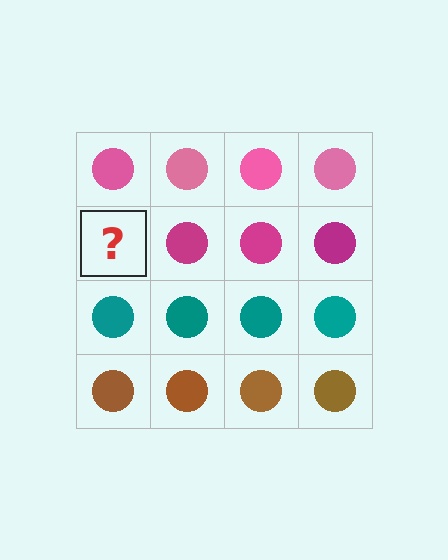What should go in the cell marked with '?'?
The missing cell should contain a magenta circle.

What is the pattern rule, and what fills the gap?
The rule is that each row has a consistent color. The gap should be filled with a magenta circle.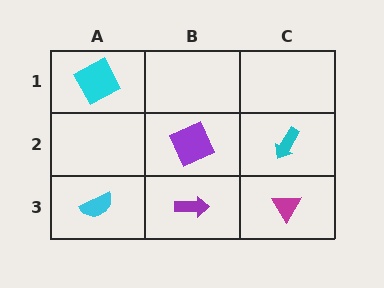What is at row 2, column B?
A purple square.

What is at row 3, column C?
A magenta triangle.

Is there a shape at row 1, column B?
No, that cell is empty.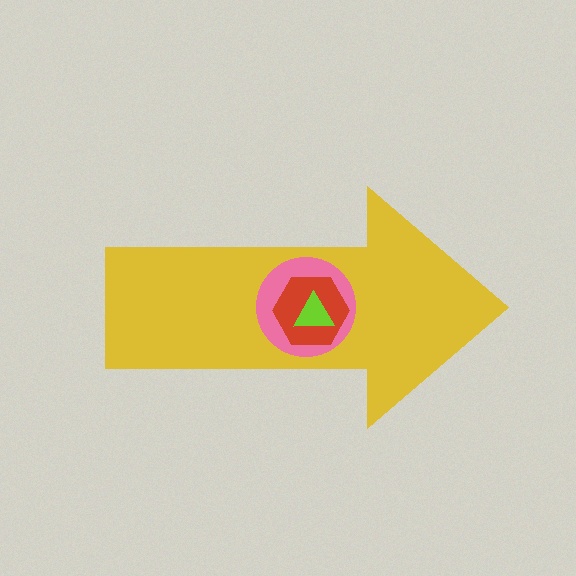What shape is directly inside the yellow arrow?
The pink circle.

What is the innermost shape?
The lime triangle.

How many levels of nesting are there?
4.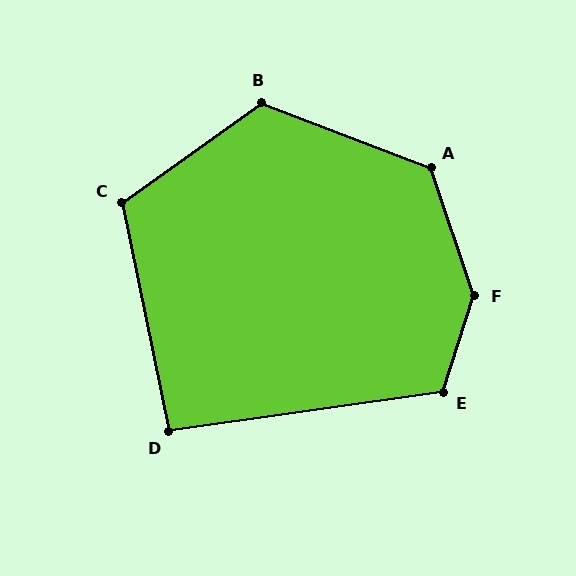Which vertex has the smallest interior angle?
D, at approximately 93 degrees.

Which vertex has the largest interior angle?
F, at approximately 143 degrees.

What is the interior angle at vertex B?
Approximately 124 degrees (obtuse).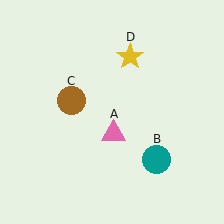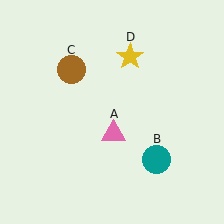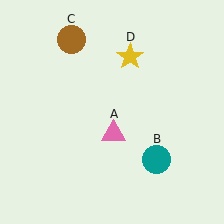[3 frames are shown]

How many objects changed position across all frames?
1 object changed position: brown circle (object C).